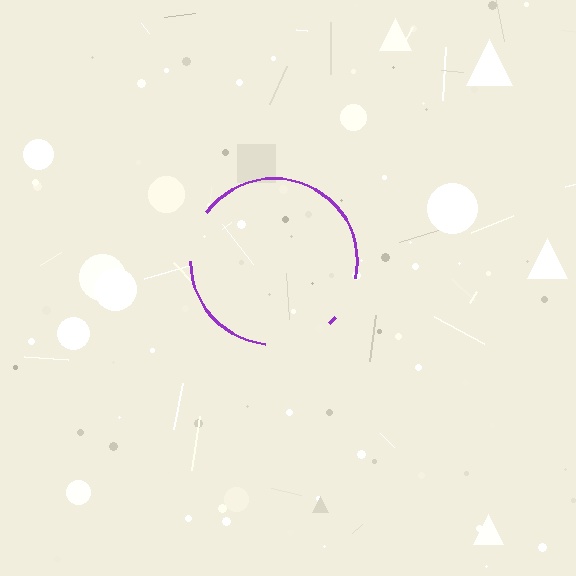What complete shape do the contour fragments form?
The contour fragments form a circle.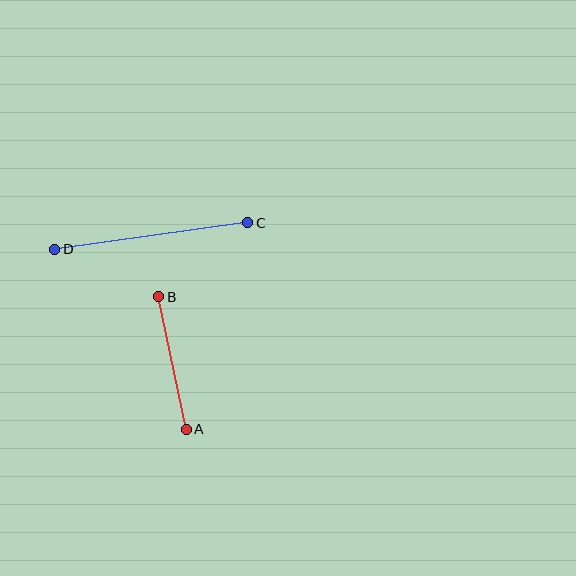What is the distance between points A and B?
The distance is approximately 135 pixels.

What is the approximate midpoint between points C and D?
The midpoint is at approximately (151, 236) pixels.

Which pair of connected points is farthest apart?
Points C and D are farthest apart.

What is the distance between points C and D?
The distance is approximately 195 pixels.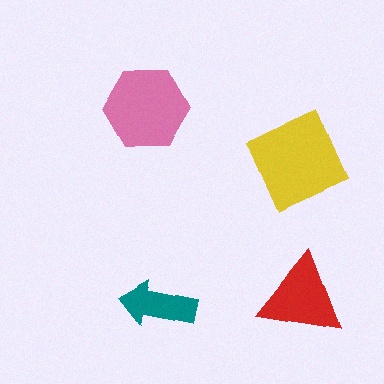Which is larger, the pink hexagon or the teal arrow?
The pink hexagon.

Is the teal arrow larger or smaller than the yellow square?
Smaller.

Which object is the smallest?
The teal arrow.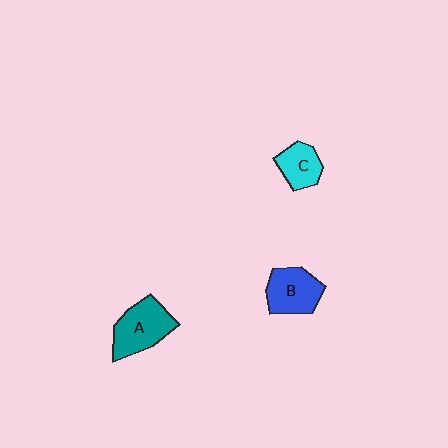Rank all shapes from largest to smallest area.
From largest to smallest: A (teal), B (blue), C (cyan).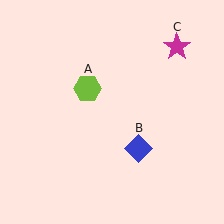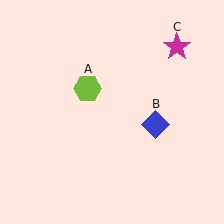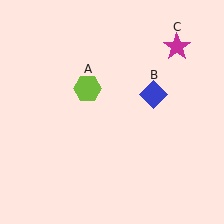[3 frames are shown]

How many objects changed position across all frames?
1 object changed position: blue diamond (object B).